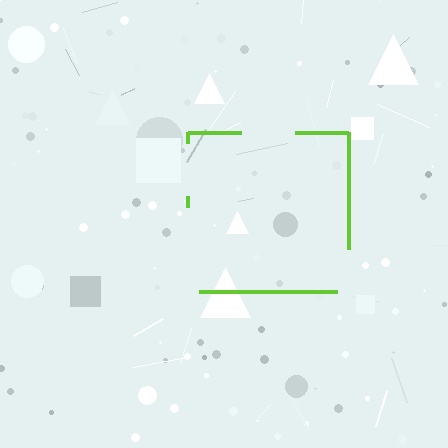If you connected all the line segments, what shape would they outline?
They would outline a square.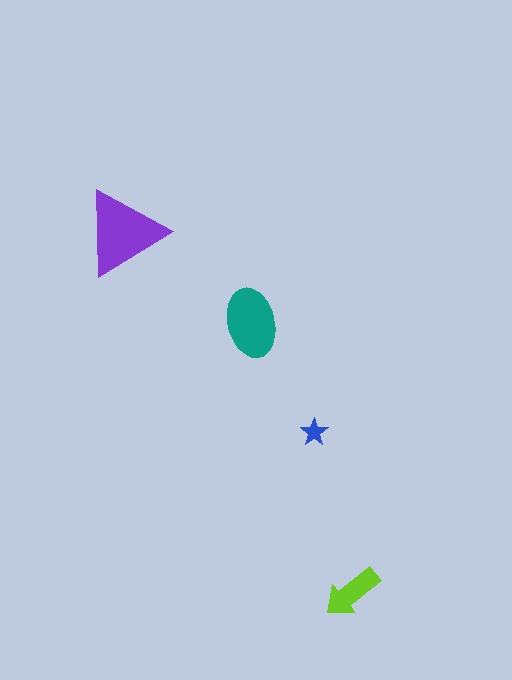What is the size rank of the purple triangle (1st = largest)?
1st.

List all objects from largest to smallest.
The purple triangle, the teal ellipse, the lime arrow, the blue star.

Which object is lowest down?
The lime arrow is bottommost.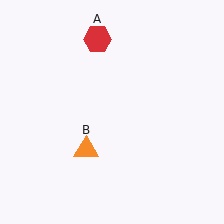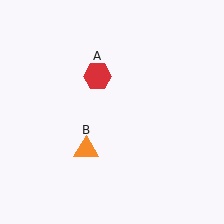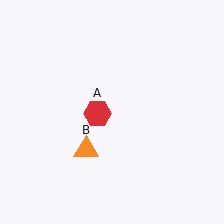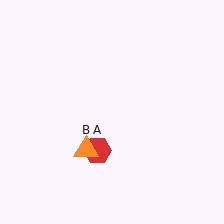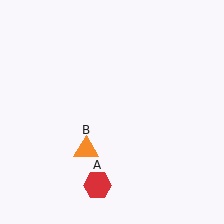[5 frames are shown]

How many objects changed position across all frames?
1 object changed position: red hexagon (object A).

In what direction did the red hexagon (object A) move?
The red hexagon (object A) moved down.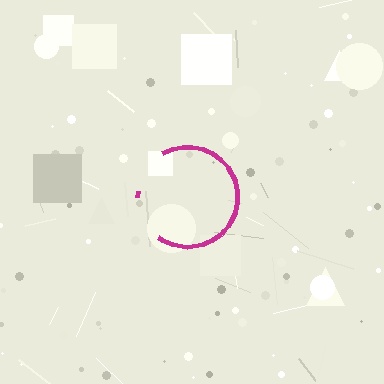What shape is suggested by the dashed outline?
The dashed outline suggests a circle.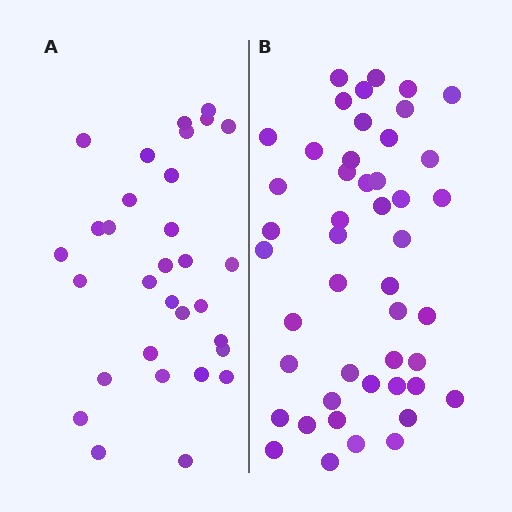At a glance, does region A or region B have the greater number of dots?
Region B (the right region) has more dots.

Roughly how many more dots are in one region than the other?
Region B has approximately 15 more dots than region A.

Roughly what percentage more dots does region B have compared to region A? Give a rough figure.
About 50% more.